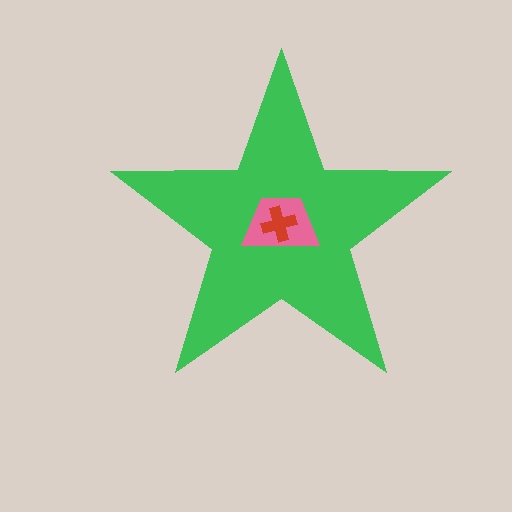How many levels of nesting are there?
3.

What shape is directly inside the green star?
The pink trapezoid.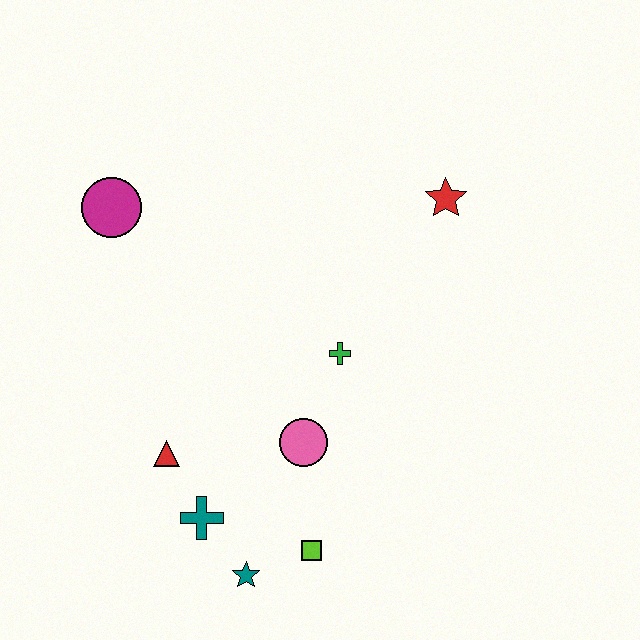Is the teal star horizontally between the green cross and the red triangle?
Yes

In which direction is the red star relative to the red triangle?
The red star is to the right of the red triangle.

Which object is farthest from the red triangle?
The red star is farthest from the red triangle.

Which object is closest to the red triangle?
The teal cross is closest to the red triangle.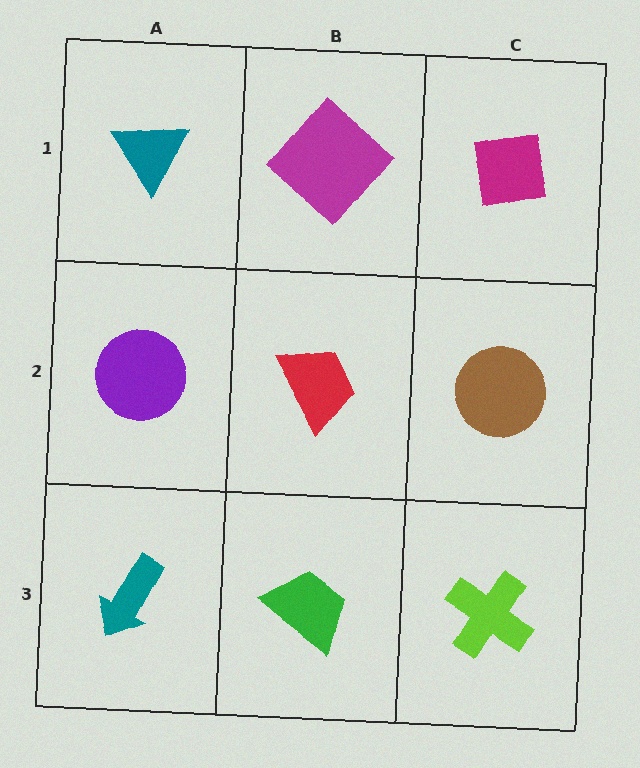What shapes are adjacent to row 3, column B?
A red trapezoid (row 2, column B), a teal arrow (row 3, column A), a lime cross (row 3, column C).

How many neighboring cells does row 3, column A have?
2.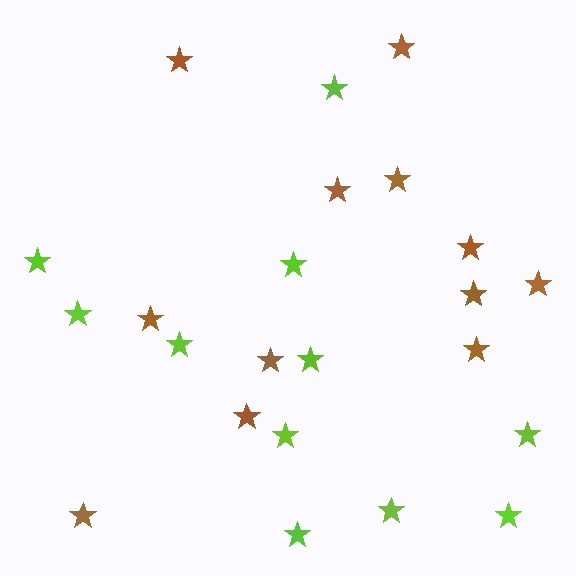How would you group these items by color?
There are 2 groups: one group of lime stars (11) and one group of brown stars (12).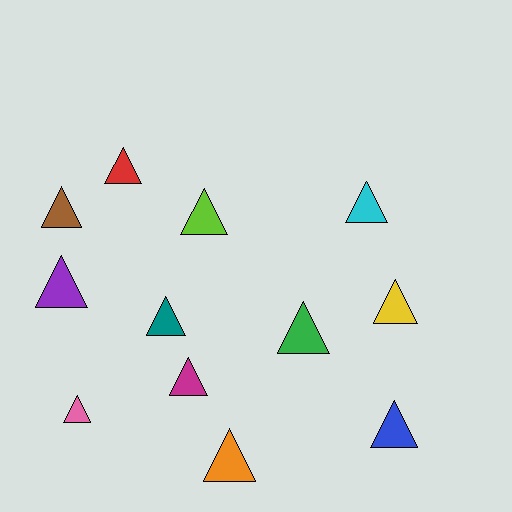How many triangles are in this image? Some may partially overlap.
There are 12 triangles.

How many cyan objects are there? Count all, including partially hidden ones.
There is 1 cyan object.